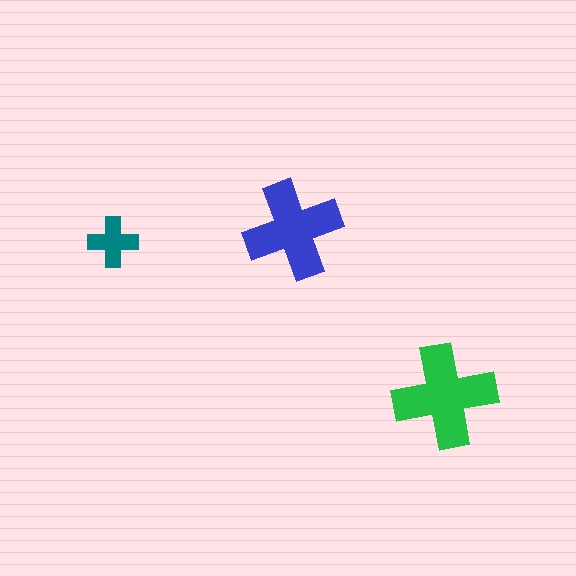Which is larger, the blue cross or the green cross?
The green one.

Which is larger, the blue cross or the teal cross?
The blue one.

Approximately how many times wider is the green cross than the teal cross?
About 2 times wider.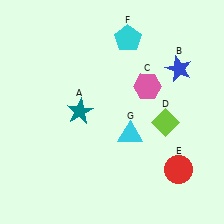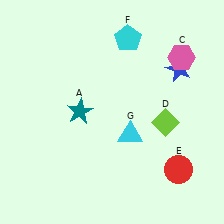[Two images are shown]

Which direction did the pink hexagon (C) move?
The pink hexagon (C) moved right.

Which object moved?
The pink hexagon (C) moved right.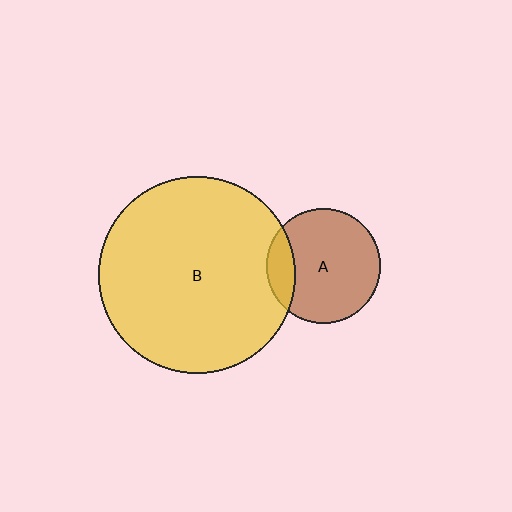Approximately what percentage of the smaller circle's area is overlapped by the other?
Approximately 15%.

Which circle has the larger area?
Circle B (yellow).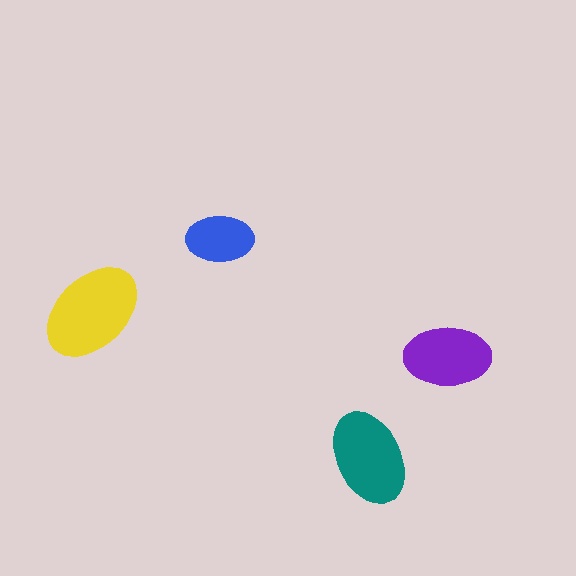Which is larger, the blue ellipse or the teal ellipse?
The teal one.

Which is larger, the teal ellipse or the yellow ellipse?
The yellow one.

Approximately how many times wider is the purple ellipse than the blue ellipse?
About 1.5 times wider.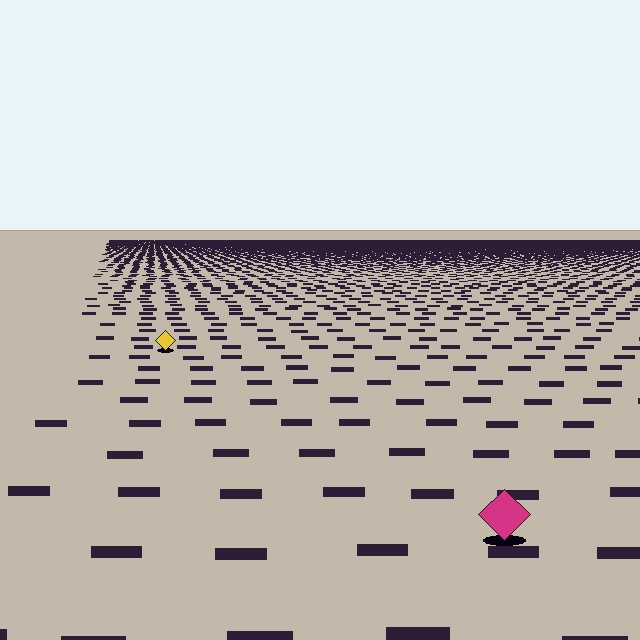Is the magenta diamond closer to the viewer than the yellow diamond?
Yes. The magenta diamond is closer — you can tell from the texture gradient: the ground texture is coarser near it.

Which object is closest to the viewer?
The magenta diamond is closest. The texture marks near it are larger and more spread out.